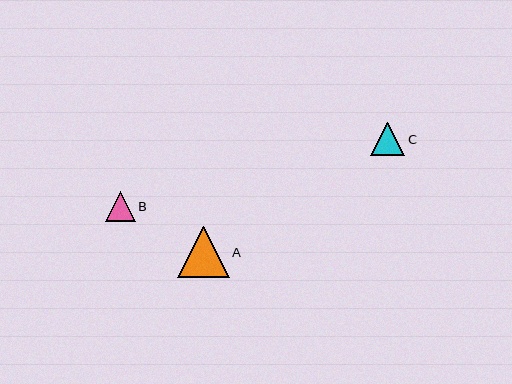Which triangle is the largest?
Triangle A is the largest with a size of approximately 51 pixels.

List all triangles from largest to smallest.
From largest to smallest: A, C, B.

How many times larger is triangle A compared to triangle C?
Triangle A is approximately 1.5 times the size of triangle C.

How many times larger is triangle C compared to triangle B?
Triangle C is approximately 1.1 times the size of triangle B.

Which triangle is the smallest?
Triangle B is the smallest with a size of approximately 29 pixels.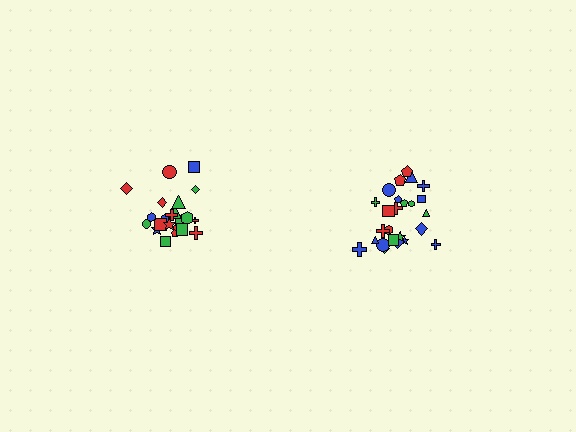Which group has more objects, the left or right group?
The right group.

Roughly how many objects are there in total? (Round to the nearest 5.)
Roughly 45 objects in total.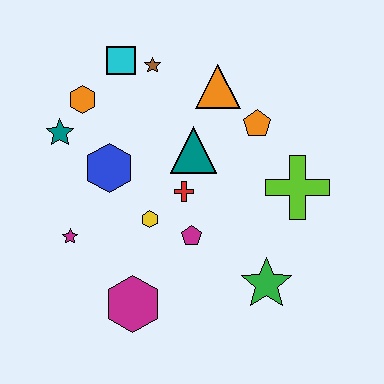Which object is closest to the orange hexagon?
The teal star is closest to the orange hexagon.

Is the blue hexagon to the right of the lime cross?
No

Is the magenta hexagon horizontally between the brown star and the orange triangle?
No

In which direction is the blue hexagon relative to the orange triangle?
The blue hexagon is to the left of the orange triangle.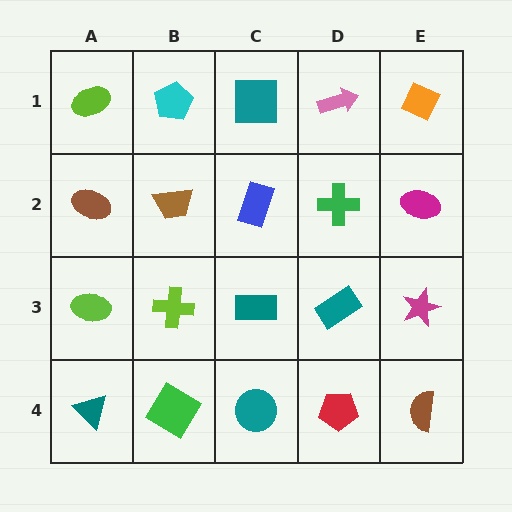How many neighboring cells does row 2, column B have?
4.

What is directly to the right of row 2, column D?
A magenta ellipse.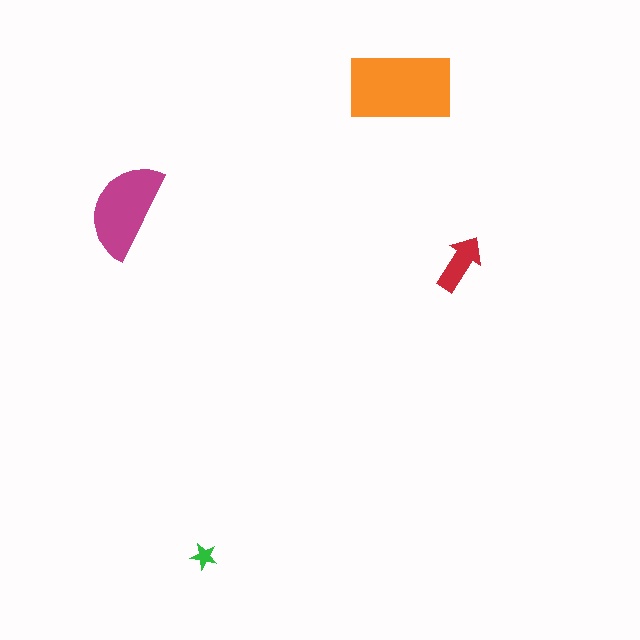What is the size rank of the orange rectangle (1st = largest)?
1st.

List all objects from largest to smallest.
The orange rectangle, the magenta semicircle, the red arrow, the green star.